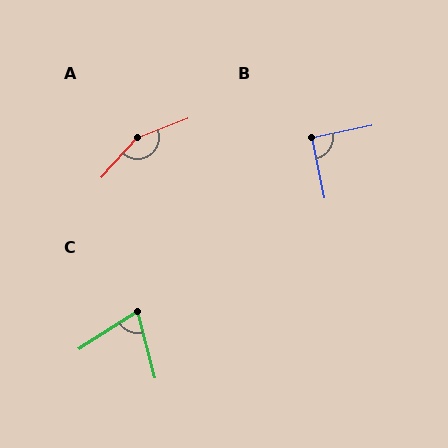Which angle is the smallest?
C, at approximately 72 degrees.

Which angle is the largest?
A, at approximately 153 degrees.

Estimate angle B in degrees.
Approximately 90 degrees.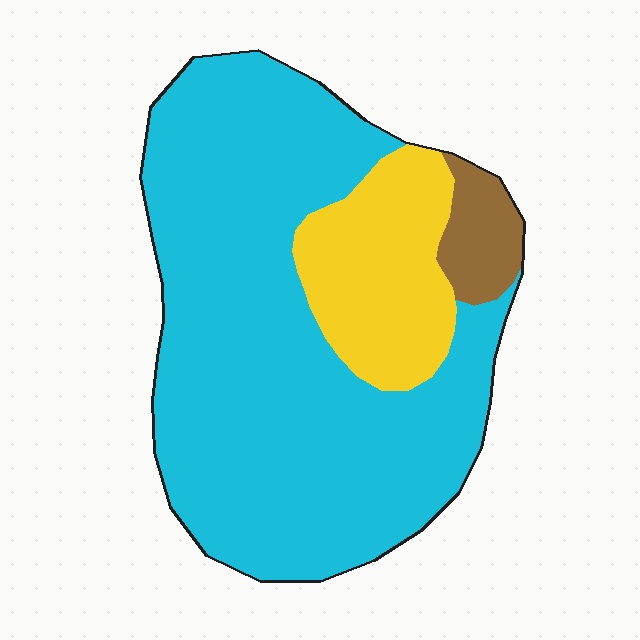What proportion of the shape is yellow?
Yellow covers about 20% of the shape.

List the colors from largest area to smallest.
From largest to smallest: cyan, yellow, brown.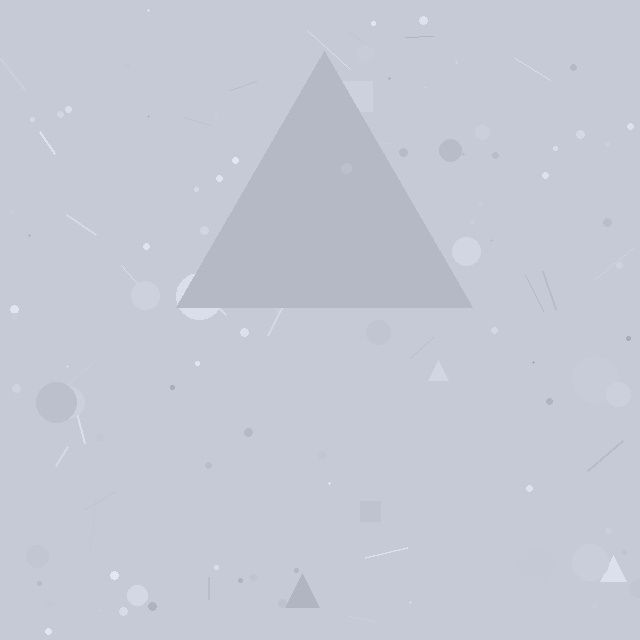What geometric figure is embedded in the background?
A triangle is embedded in the background.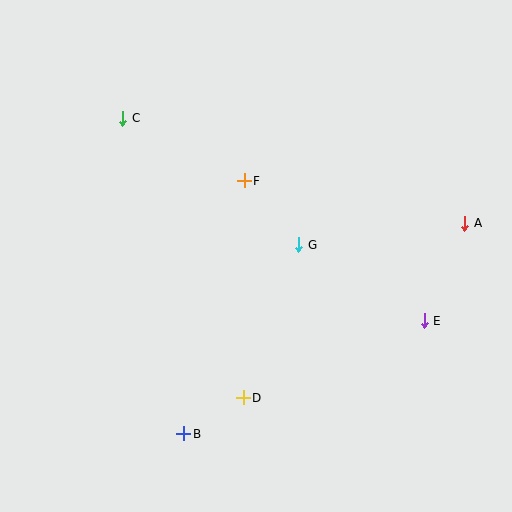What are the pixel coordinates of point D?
Point D is at (243, 398).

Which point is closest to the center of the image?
Point G at (298, 245) is closest to the center.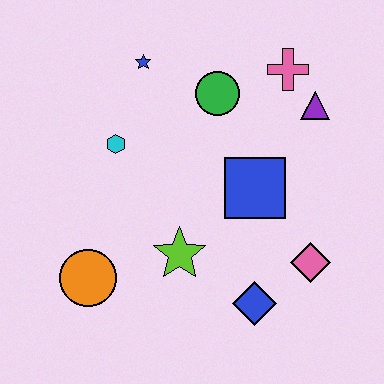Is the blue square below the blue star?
Yes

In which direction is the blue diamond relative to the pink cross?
The blue diamond is below the pink cross.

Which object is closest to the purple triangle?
The pink cross is closest to the purple triangle.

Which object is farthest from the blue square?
The orange circle is farthest from the blue square.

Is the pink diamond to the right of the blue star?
Yes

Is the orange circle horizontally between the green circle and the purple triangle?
No